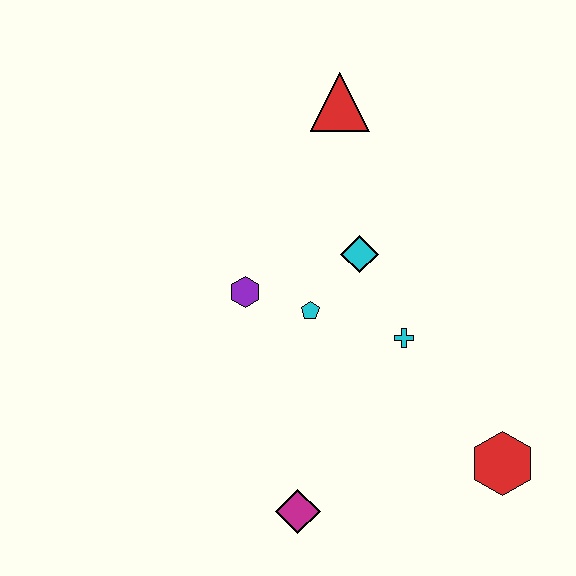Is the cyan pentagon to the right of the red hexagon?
No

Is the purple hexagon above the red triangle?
No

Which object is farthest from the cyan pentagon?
The red hexagon is farthest from the cyan pentagon.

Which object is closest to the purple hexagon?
The cyan pentagon is closest to the purple hexagon.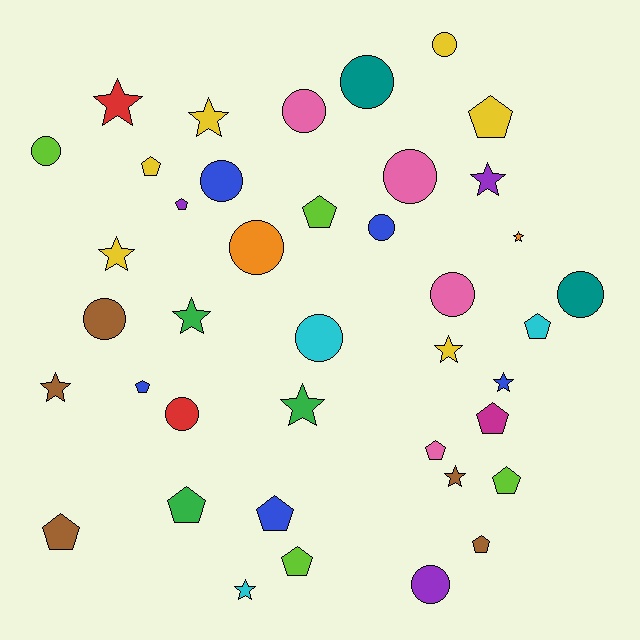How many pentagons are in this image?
There are 14 pentagons.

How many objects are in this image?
There are 40 objects.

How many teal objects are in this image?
There are 2 teal objects.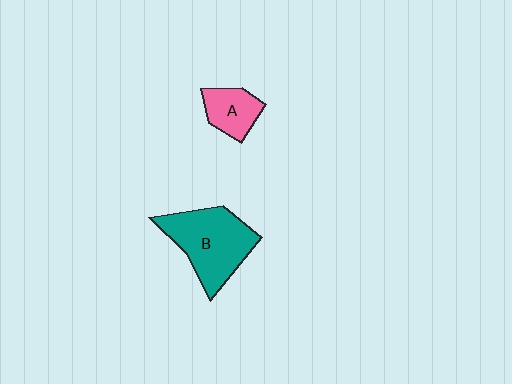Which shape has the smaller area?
Shape A (pink).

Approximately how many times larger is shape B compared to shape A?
Approximately 2.2 times.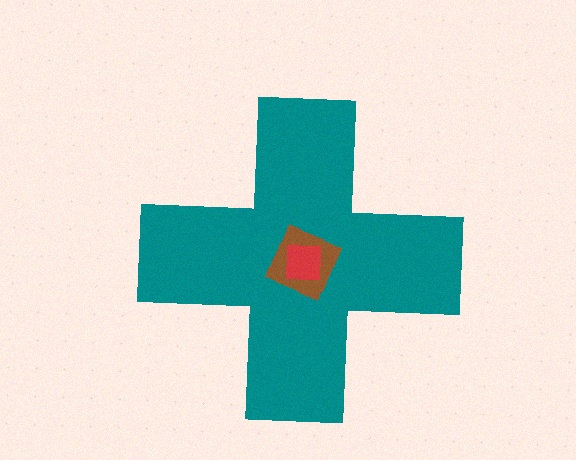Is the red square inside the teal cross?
Yes.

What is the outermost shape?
The teal cross.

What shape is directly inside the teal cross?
The brown diamond.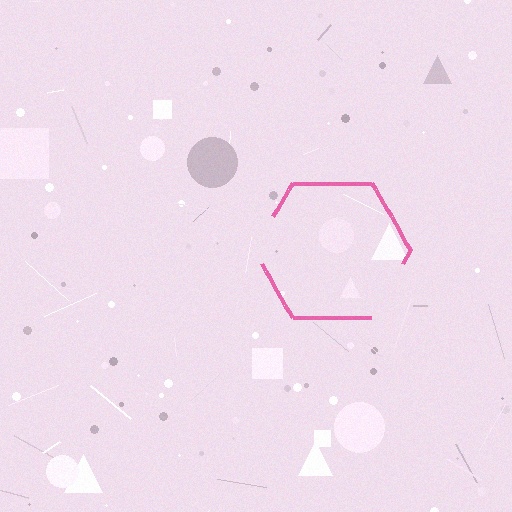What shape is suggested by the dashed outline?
The dashed outline suggests a hexagon.